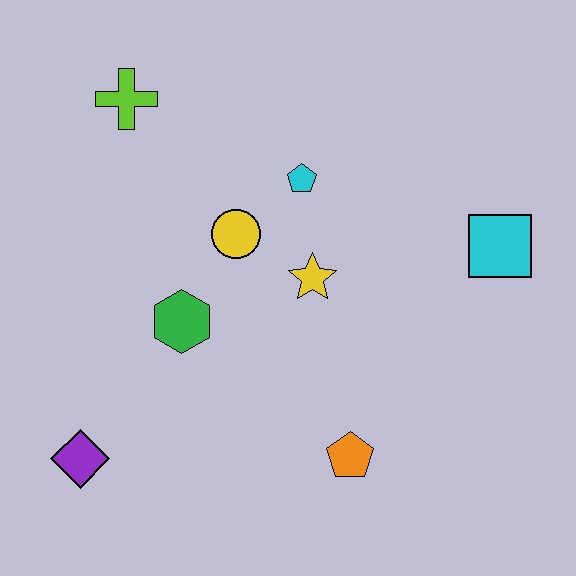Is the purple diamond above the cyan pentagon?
No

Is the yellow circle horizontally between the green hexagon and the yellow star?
Yes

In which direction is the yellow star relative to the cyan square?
The yellow star is to the left of the cyan square.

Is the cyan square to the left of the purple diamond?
No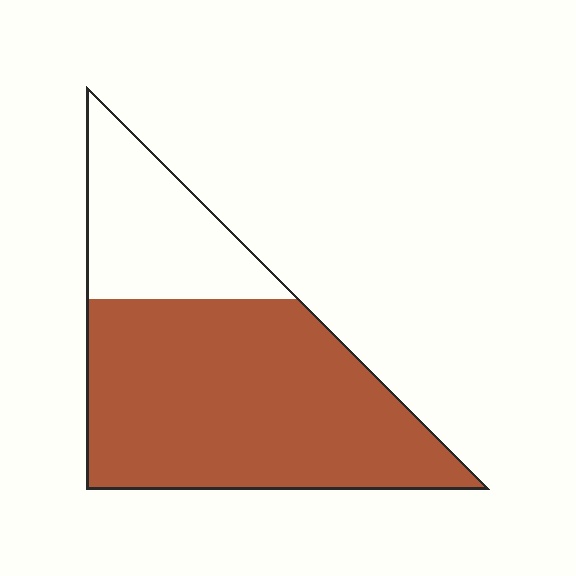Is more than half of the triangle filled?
Yes.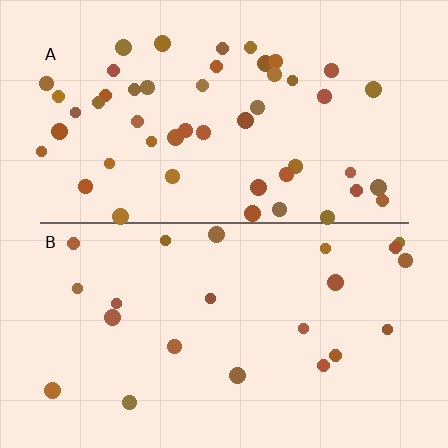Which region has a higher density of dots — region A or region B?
A (the top).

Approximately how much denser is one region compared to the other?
Approximately 2.2× — region A over region B.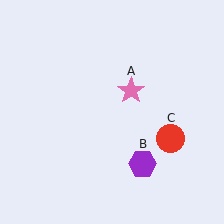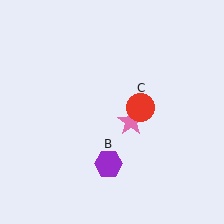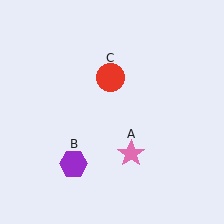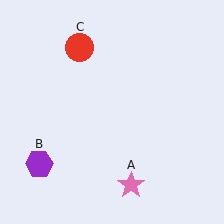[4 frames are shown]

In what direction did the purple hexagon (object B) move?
The purple hexagon (object B) moved left.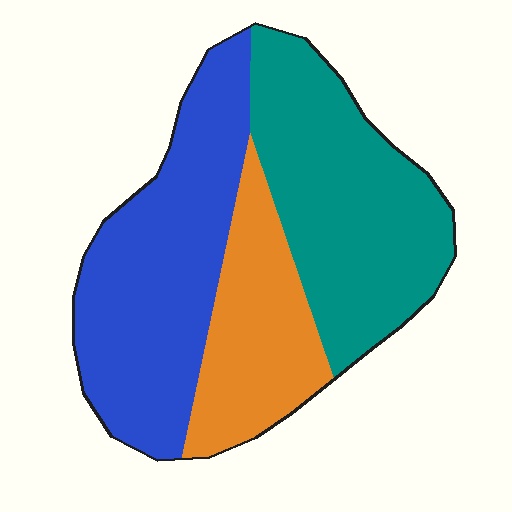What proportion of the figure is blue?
Blue covers 40% of the figure.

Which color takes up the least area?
Orange, at roughly 20%.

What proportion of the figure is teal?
Teal covers about 40% of the figure.